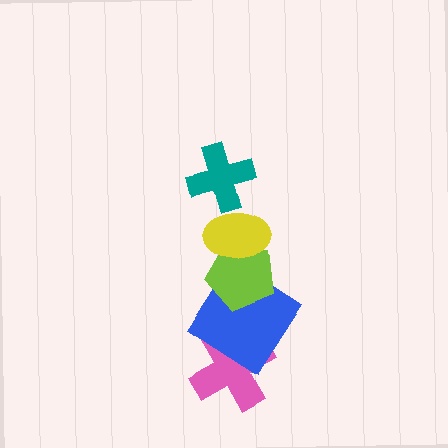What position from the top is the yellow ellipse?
The yellow ellipse is 2nd from the top.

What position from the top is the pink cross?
The pink cross is 5th from the top.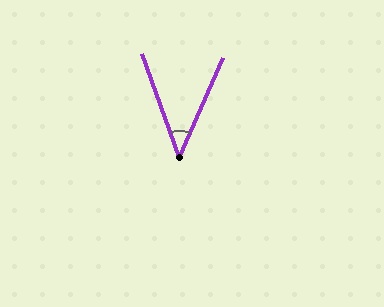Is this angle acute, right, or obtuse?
It is acute.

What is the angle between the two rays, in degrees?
Approximately 44 degrees.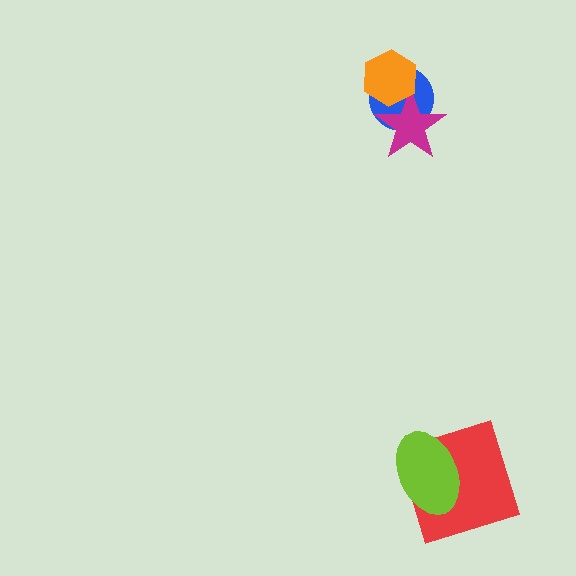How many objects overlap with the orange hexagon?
2 objects overlap with the orange hexagon.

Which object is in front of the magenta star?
The orange hexagon is in front of the magenta star.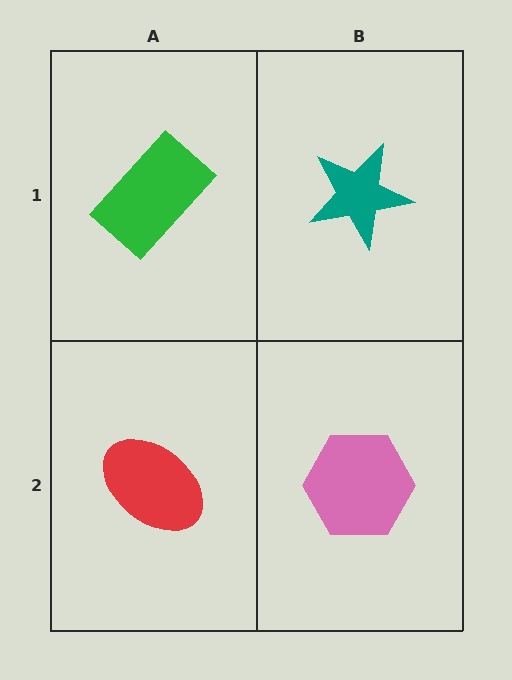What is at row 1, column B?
A teal star.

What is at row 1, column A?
A green rectangle.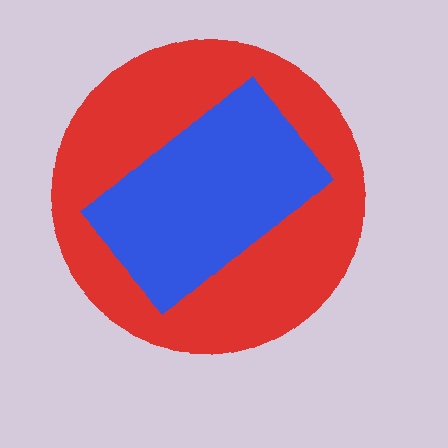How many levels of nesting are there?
2.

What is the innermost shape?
The blue rectangle.